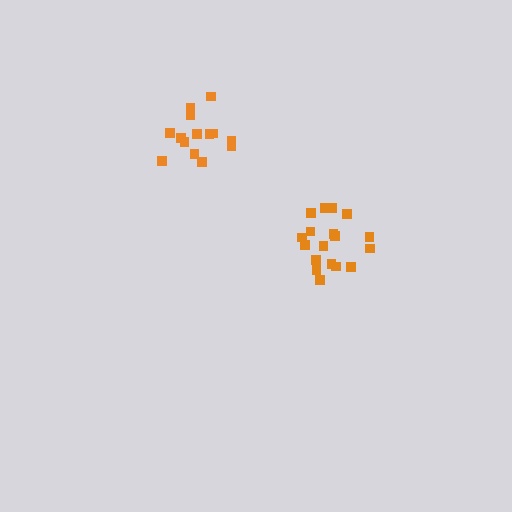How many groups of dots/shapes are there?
There are 2 groups.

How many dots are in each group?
Group 1: 18 dots, Group 2: 15 dots (33 total).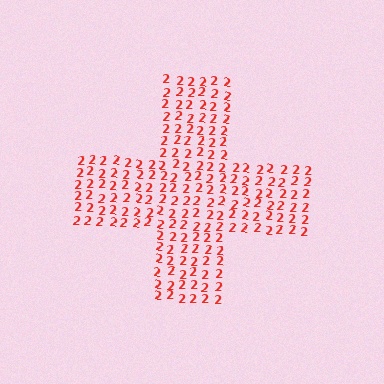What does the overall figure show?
The overall figure shows a cross.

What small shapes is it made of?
It is made of small digit 2's.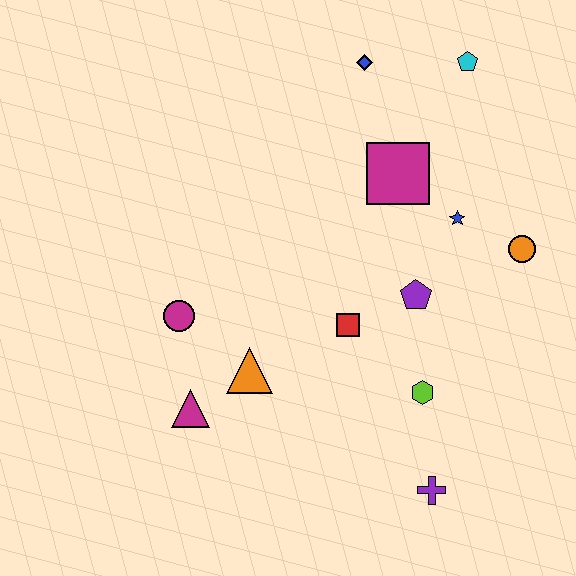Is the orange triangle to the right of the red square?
No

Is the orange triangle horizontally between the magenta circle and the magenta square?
Yes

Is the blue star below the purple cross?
No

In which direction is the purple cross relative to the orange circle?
The purple cross is below the orange circle.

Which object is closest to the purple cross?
The lime hexagon is closest to the purple cross.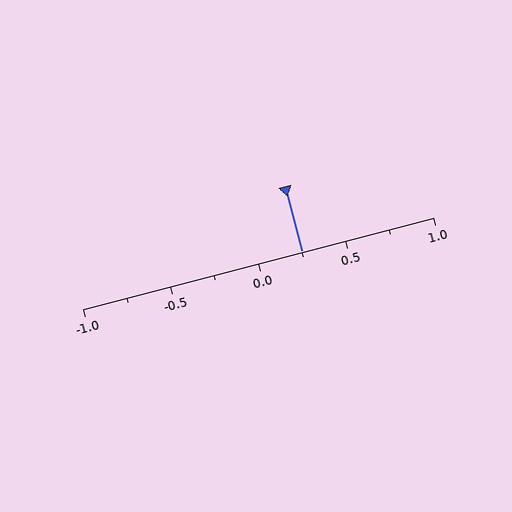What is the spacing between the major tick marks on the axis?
The major ticks are spaced 0.5 apart.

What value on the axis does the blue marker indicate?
The marker indicates approximately 0.25.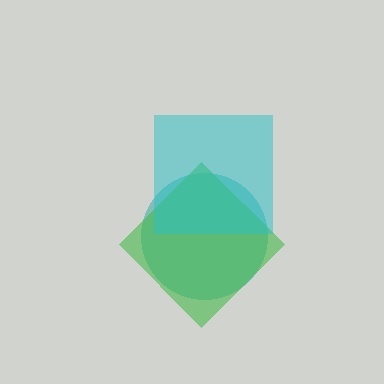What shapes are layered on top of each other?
The layered shapes are: a teal circle, a green diamond, a cyan square.